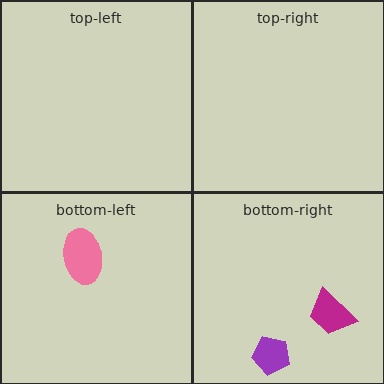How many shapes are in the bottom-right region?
2.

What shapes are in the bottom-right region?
The magenta trapezoid, the purple pentagon.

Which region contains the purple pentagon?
The bottom-right region.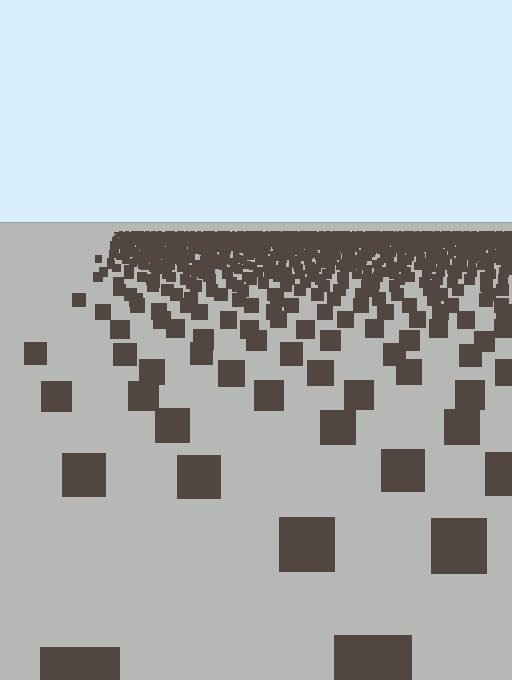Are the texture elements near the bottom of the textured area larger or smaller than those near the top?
Larger. Near the bottom, elements are closer to the viewer and appear at a bigger on-screen size.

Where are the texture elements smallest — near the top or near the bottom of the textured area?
Near the top.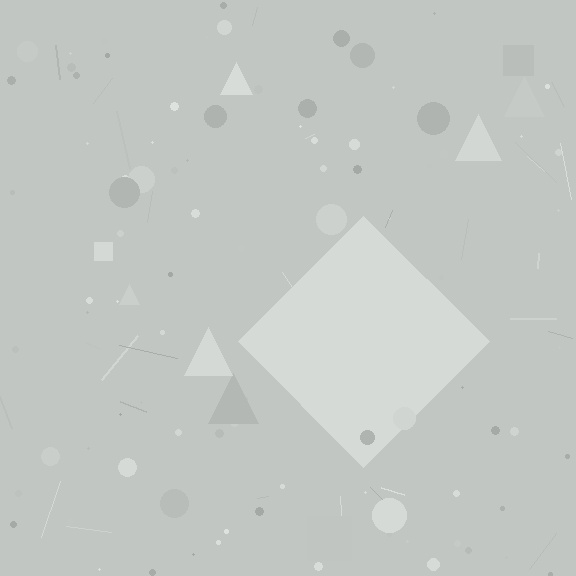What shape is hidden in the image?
A diamond is hidden in the image.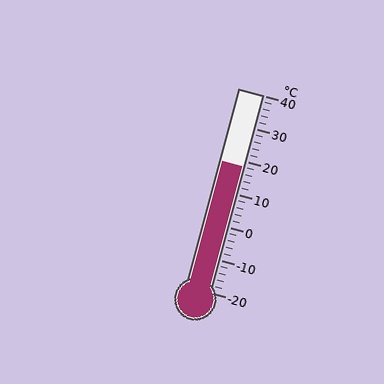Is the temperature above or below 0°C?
The temperature is above 0°C.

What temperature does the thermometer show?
The thermometer shows approximately 18°C.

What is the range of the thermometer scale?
The thermometer scale ranges from -20°C to 40°C.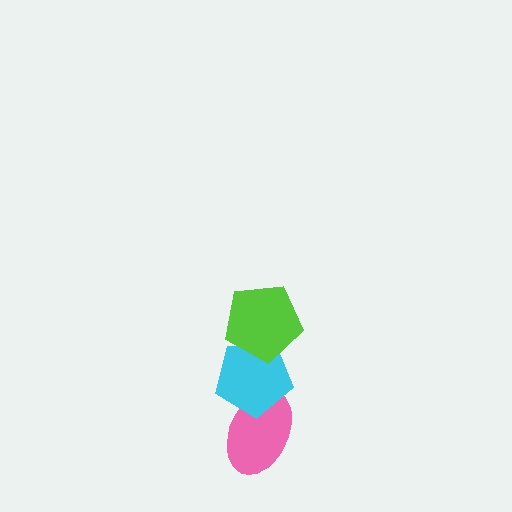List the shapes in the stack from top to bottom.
From top to bottom: the lime pentagon, the cyan pentagon, the pink ellipse.